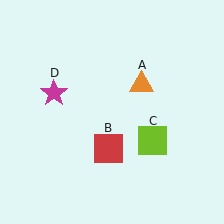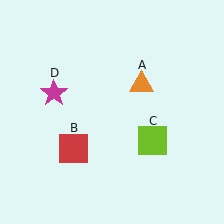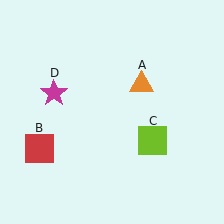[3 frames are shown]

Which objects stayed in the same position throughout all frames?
Orange triangle (object A) and lime square (object C) and magenta star (object D) remained stationary.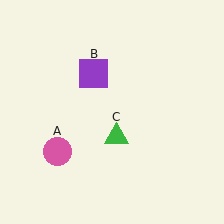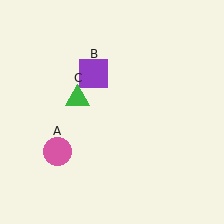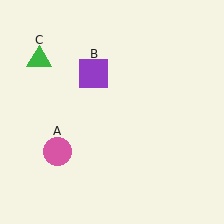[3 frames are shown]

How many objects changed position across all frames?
1 object changed position: green triangle (object C).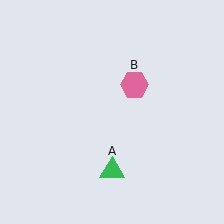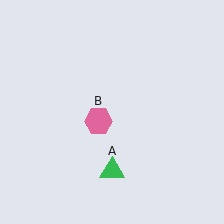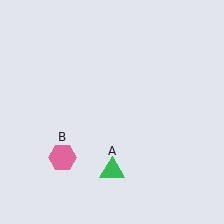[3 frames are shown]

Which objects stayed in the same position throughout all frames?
Green triangle (object A) remained stationary.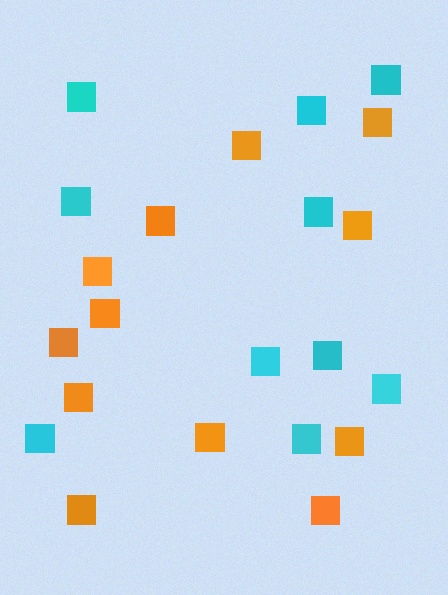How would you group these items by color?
There are 2 groups: one group of orange squares (12) and one group of cyan squares (10).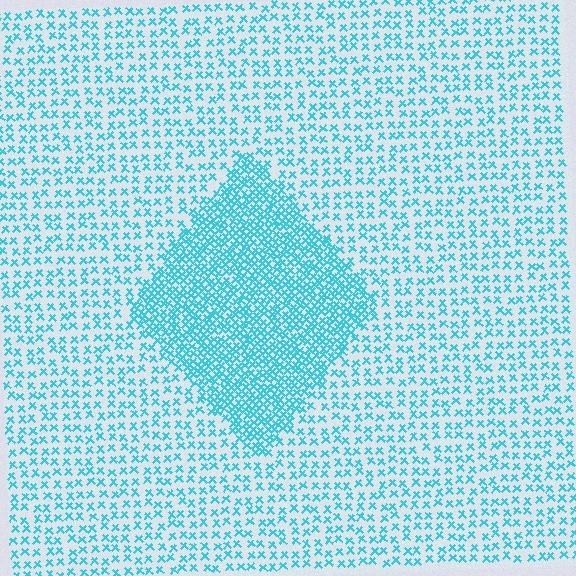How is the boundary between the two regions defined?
The boundary is defined by a change in element density (approximately 2.4x ratio). All elements are the same color, size, and shape.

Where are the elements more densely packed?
The elements are more densely packed inside the diamond boundary.